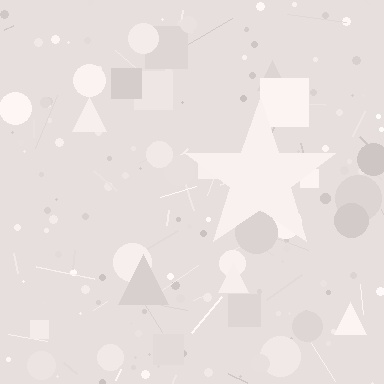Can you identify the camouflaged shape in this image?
The camouflaged shape is a star.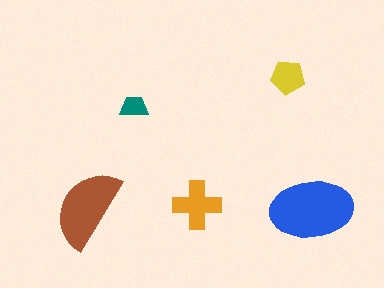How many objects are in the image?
There are 5 objects in the image.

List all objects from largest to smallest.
The blue ellipse, the brown semicircle, the orange cross, the yellow pentagon, the teal trapezoid.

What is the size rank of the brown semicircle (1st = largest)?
2nd.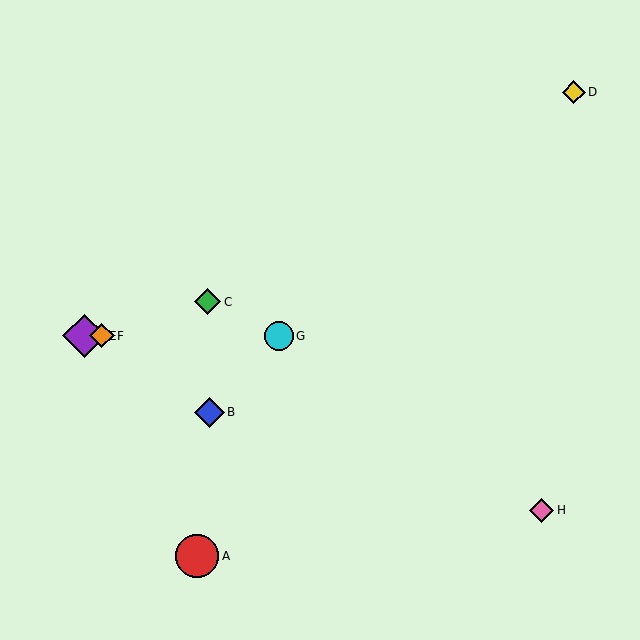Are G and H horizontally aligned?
No, G is at y≈336 and H is at y≈510.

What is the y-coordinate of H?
Object H is at y≈510.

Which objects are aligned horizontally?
Objects E, F, G are aligned horizontally.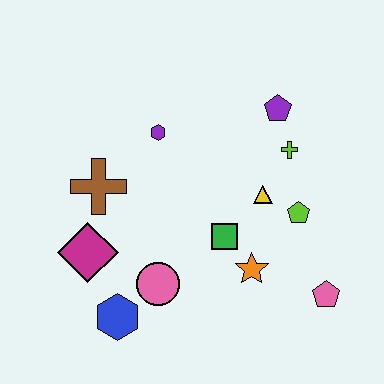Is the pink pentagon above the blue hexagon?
Yes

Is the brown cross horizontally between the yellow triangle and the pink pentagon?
No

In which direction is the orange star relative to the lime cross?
The orange star is below the lime cross.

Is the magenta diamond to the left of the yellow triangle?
Yes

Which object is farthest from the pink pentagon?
The brown cross is farthest from the pink pentagon.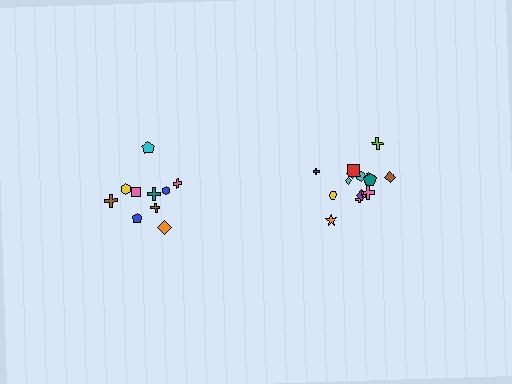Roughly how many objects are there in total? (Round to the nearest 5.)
Roughly 25 objects in total.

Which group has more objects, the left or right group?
The right group.